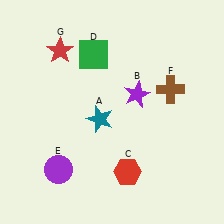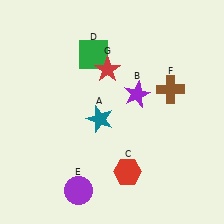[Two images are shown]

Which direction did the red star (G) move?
The red star (G) moved right.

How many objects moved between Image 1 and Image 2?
2 objects moved between the two images.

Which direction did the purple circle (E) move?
The purple circle (E) moved down.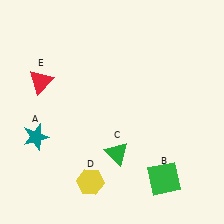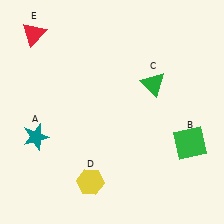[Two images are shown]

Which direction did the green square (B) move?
The green square (B) moved up.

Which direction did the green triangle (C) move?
The green triangle (C) moved up.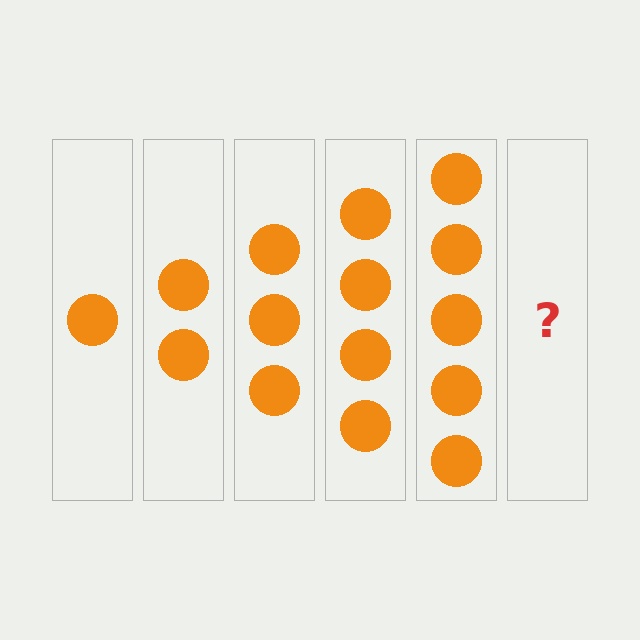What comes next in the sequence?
The next element should be 6 circles.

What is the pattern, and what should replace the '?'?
The pattern is that each step adds one more circle. The '?' should be 6 circles.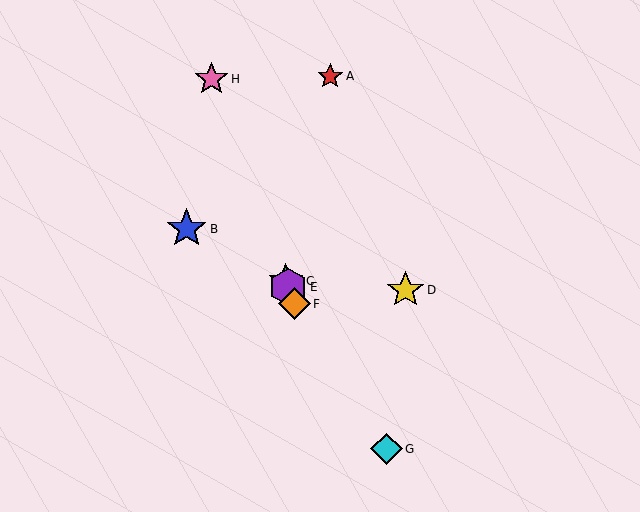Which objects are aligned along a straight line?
Objects C, E, F, H are aligned along a straight line.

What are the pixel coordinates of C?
Object C is at (286, 281).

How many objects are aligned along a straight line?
4 objects (C, E, F, H) are aligned along a straight line.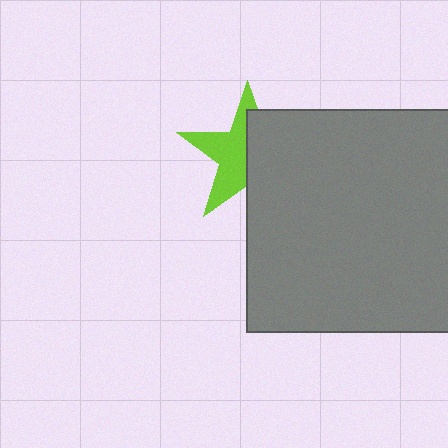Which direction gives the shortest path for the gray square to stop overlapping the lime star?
Moving right gives the shortest separation.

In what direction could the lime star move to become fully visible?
The lime star could move left. That would shift it out from behind the gray square entirely.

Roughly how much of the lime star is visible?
About half of it is visible (roughly 50%).